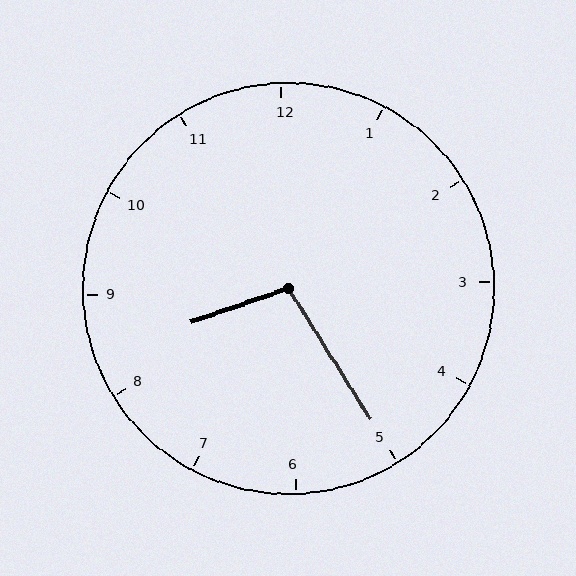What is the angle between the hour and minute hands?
Approximately 102 degrees.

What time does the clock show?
8:25.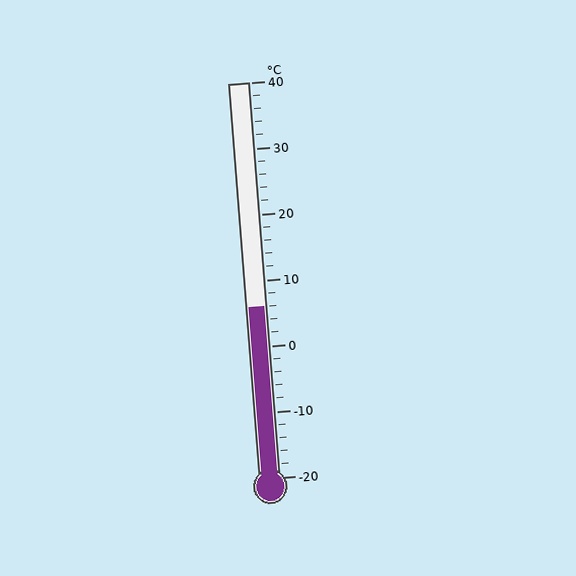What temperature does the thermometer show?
The thermometer shows approximately 6°C.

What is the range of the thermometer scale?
The thermometer scale ranges from -20°C to 40°C.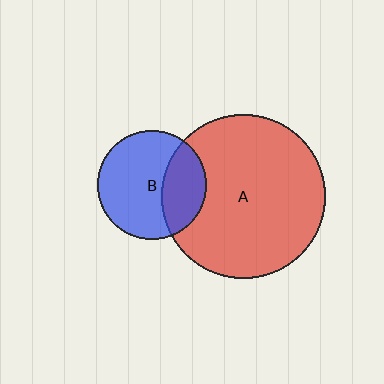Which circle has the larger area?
Circle A (red).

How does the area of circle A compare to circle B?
Approximately 2.3 times.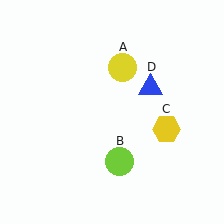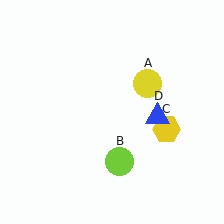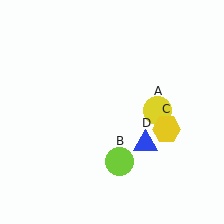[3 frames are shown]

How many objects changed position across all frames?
2 objects changed position: yellow circle (object A), blue triangle (object D).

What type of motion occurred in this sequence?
The yellow circle (object A), blue triangle (object D) rotated clockwise around the center of the scene.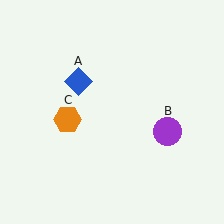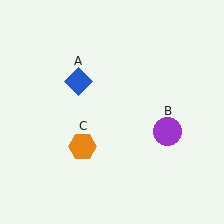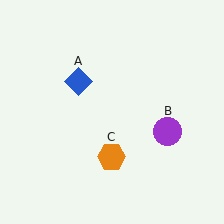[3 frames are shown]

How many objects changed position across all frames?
1 object changed position: orange hexagon (object C).